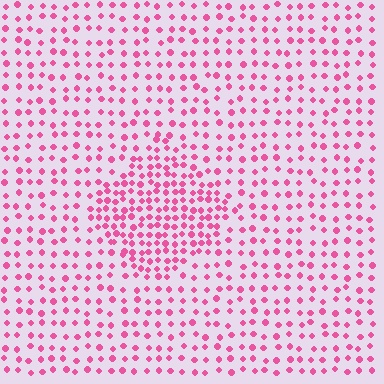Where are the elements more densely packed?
The elements are more densely packed inside the diamond boundary.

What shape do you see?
I see a diamond.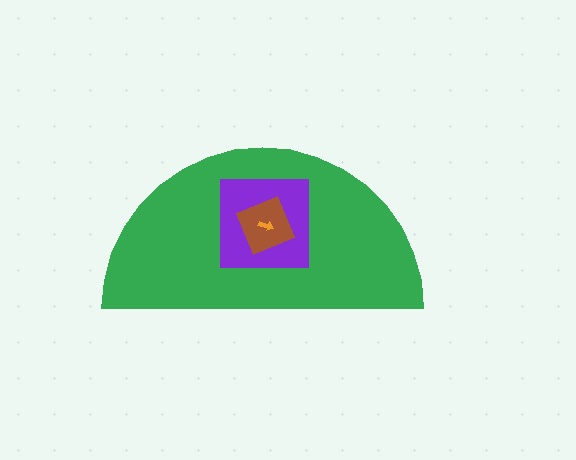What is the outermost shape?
The green semicircle.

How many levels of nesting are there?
4.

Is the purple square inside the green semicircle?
Yes.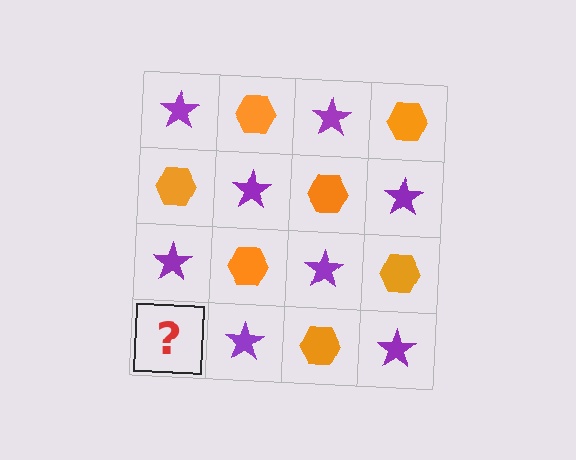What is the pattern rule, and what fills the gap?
The rule is that it alternates purple star and orange hexagon in a checkerboard pattern. The gap should be filled with an orange hexagon.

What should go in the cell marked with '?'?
The missing cell should contain an orange hexagon.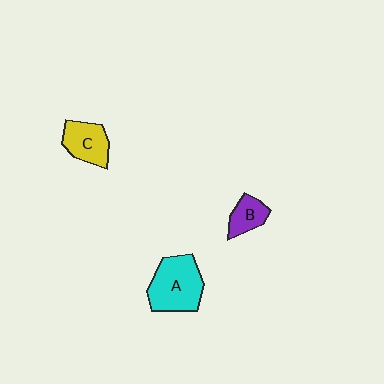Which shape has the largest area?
Shape A (cyan).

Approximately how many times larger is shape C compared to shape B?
Approximately 1.5 times.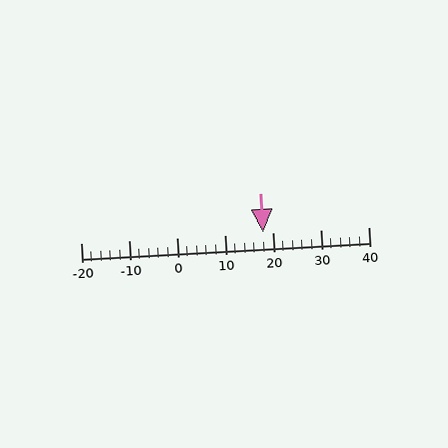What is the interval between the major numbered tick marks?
The major tick marks are spaced 10 units apart.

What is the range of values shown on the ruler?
The ruler shows values from -20 to 40.